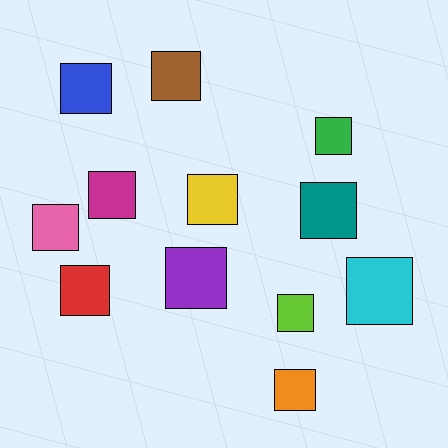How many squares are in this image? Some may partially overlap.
There are 12 squares.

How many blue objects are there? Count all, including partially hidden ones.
There is 1 blue object.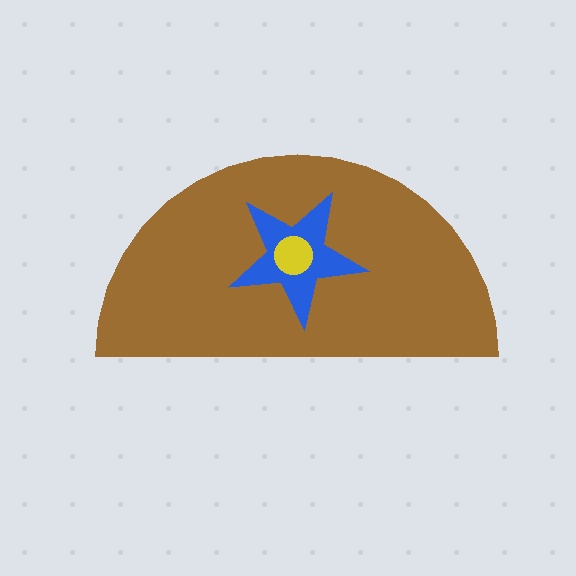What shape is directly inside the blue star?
The yellow circle.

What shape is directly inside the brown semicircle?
The blue star.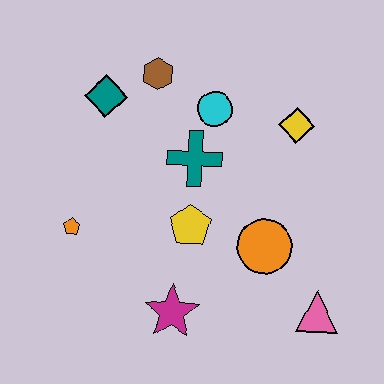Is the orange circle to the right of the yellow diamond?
No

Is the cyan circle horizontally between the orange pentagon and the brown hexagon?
No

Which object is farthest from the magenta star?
The brown hexagon is farthest from the magenta star.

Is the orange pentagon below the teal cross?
Yes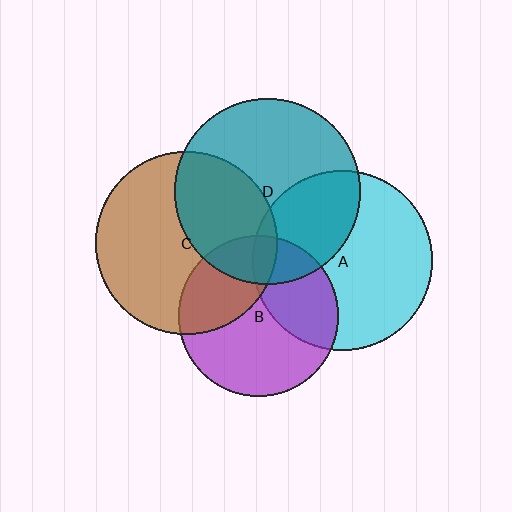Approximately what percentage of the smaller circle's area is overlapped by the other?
Approximately 35%.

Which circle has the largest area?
Circle D (teal).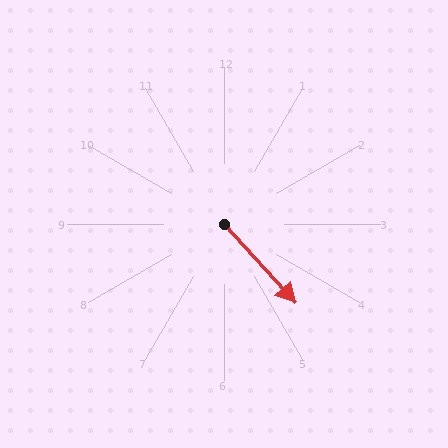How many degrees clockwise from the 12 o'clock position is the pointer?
Approximately 138 degrees.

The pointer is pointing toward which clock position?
Roughly 5 o'clock.